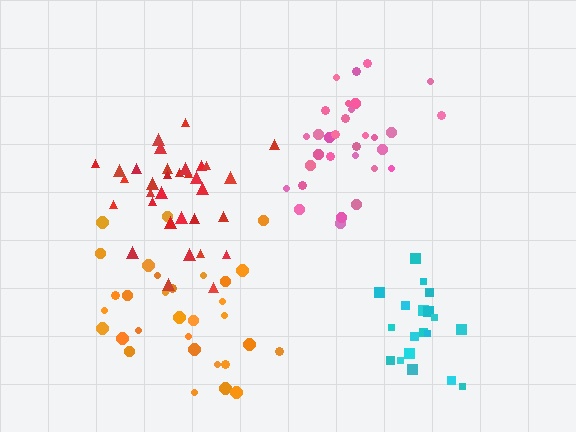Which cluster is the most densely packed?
Cyan.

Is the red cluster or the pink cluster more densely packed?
Red.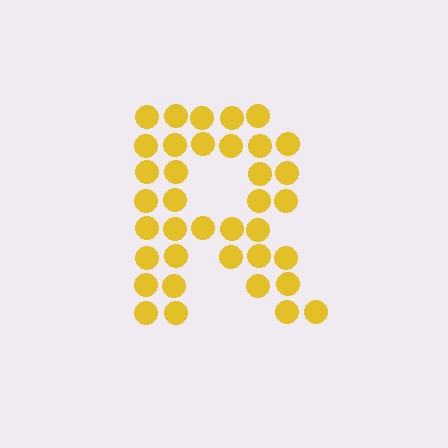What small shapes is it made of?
It is made of small circles.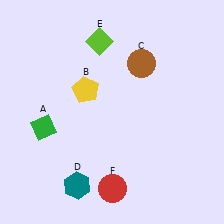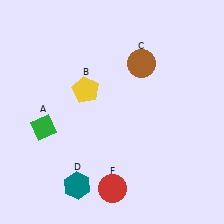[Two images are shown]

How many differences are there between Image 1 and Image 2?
There is 1 difference between the two images.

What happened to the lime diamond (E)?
The lime diamond (E) was removed in Image 2. It was in the top-left area of Image 1.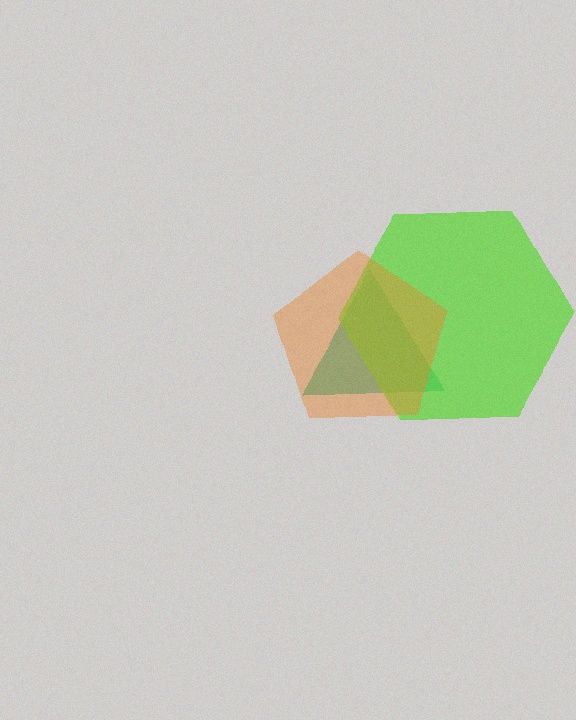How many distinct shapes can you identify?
There are 3 distinct shapes: a teal triangle, a lime hexagon, an orange pentagon.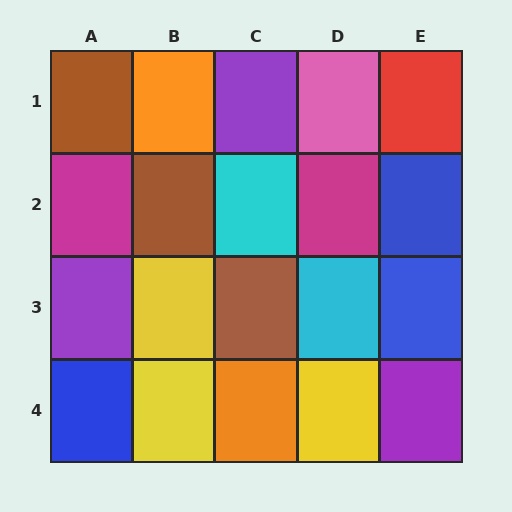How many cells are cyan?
2 cells are cyan.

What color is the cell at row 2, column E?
Blue.